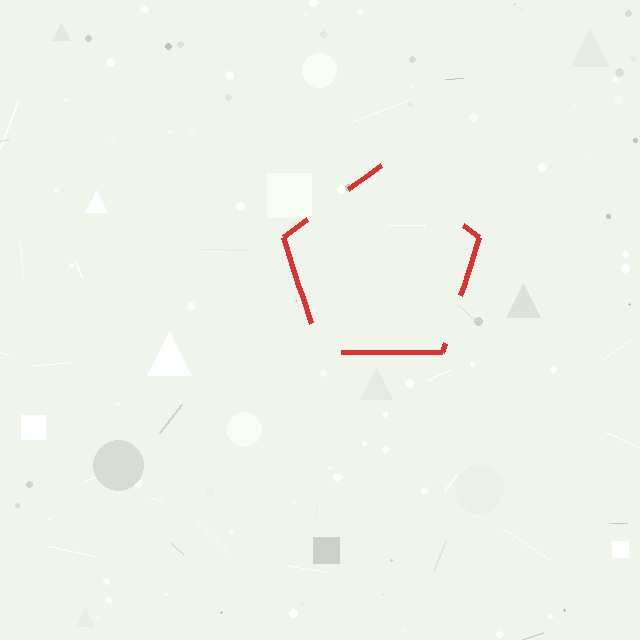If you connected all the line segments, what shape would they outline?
They would outline a pentagon.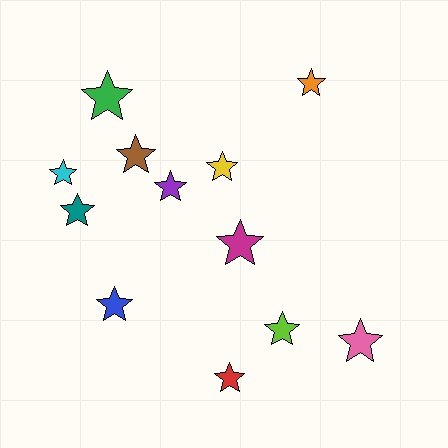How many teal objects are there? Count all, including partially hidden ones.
There is 1 teal object.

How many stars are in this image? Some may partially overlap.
There are 12 stars.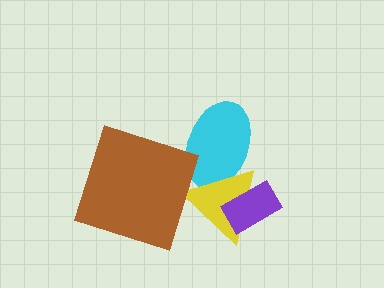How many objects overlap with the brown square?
0 objects overlap with the brown square.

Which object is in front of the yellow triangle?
The purple rectangle is in front of the yellow triangle.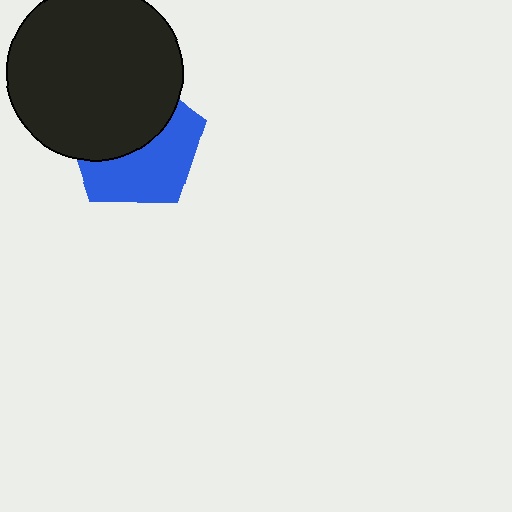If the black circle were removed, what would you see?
You would see the complete blue pentagon.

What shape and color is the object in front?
The object in front is a black circle.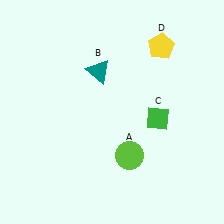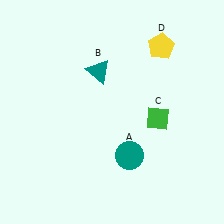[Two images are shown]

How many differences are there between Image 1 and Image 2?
There is 1 difference between the two images.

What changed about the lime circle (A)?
In Image 1, A is lime. In Image 2, it changed to teal.